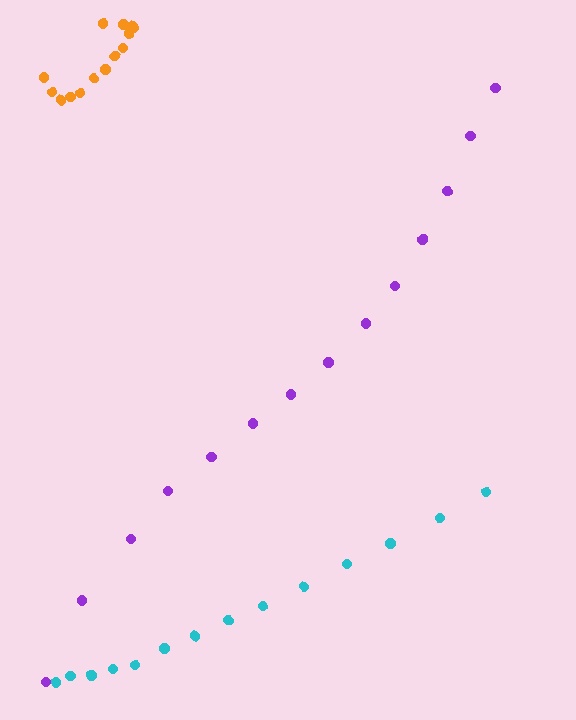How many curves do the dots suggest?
There are 3 distinct paths.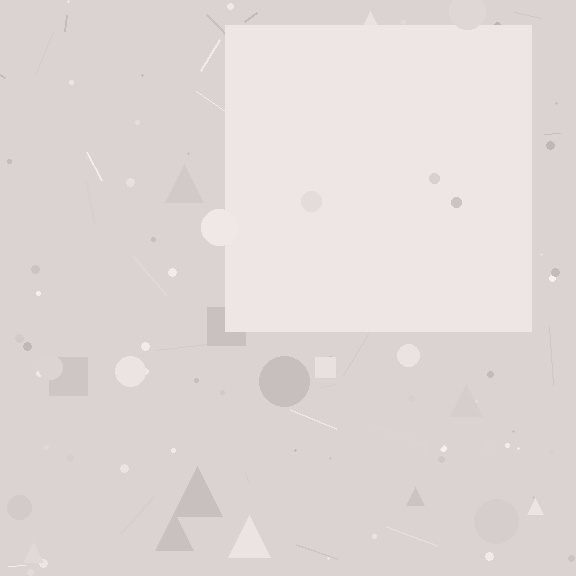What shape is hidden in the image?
A square is hidden in the image.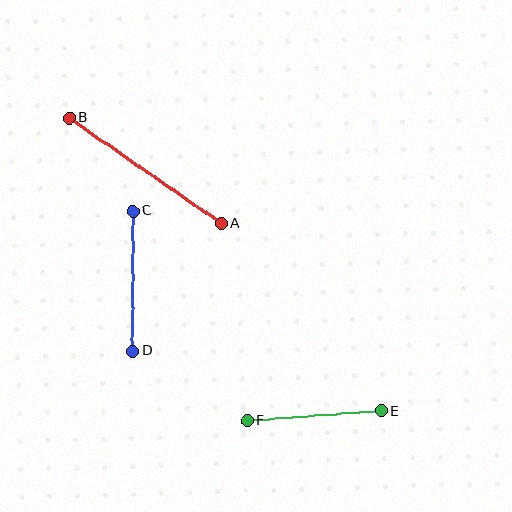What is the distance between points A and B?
The distance is approximately 185 pixels.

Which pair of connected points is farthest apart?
Points A and B are farthest apart.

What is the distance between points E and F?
The distance is approximately 134 pixels.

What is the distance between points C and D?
The distance is approximately 140 pixels.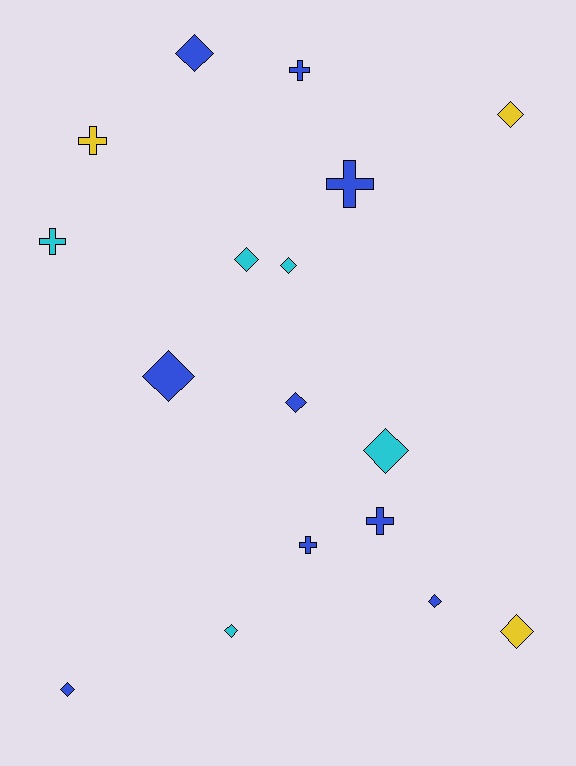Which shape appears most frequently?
Diamond, with 11 objects.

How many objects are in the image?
There are 17 objects.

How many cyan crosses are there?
There is 1 cyan cross.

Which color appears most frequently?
Blue, with 9 objects.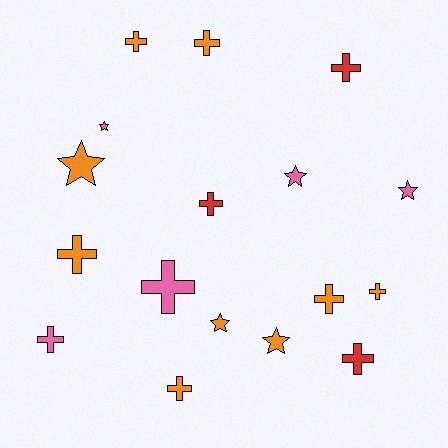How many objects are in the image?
There are 17 objects.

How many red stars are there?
There are no red stars.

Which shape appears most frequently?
Cross, with 11 objects.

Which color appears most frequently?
Orange, with 9 objects.